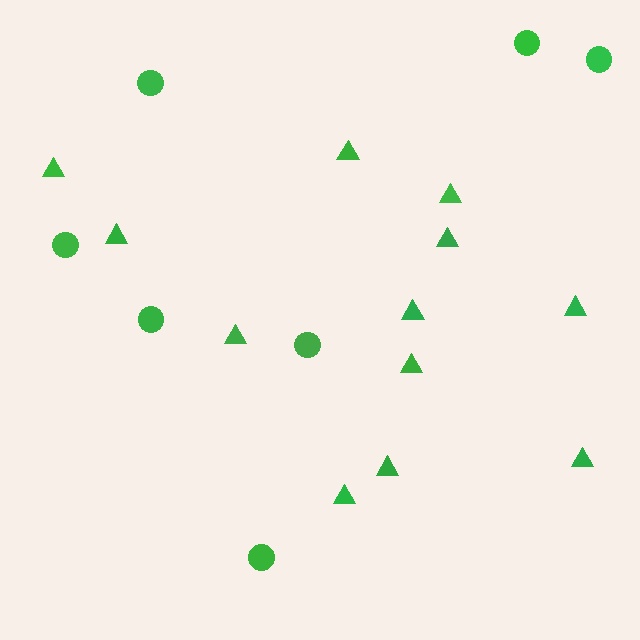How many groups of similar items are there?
There are 2 groups: one group of circles (7) and one group of triangles (12).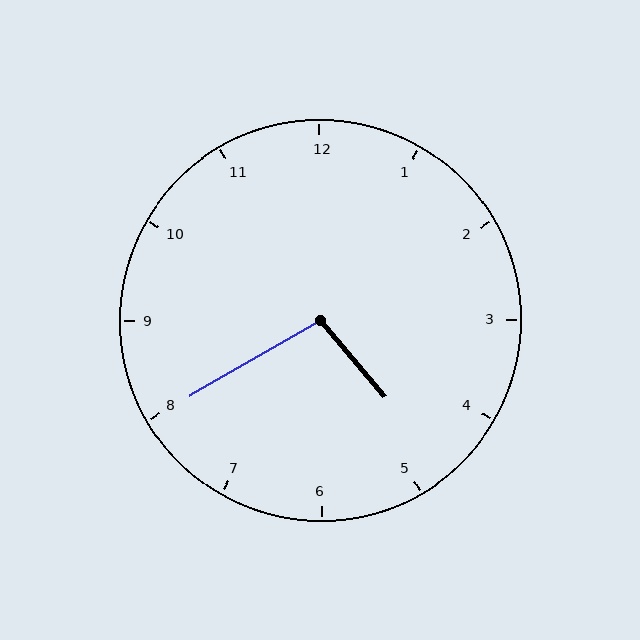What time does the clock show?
4:40.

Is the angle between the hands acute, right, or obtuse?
It is obtuse.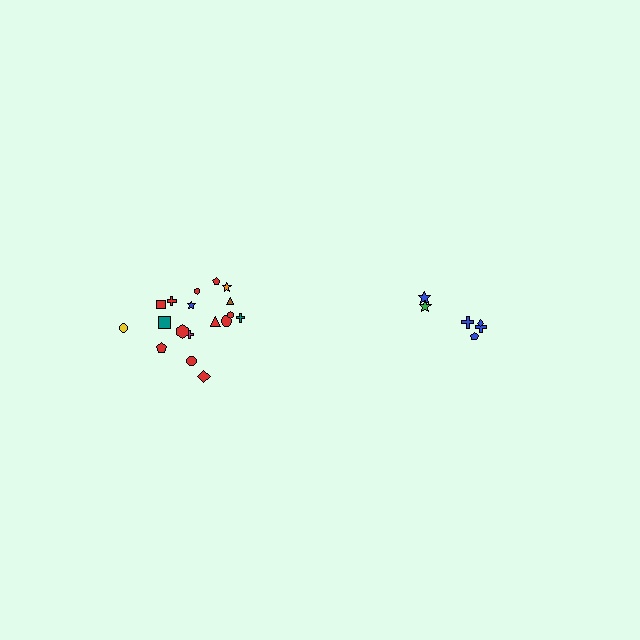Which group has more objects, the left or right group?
The left group.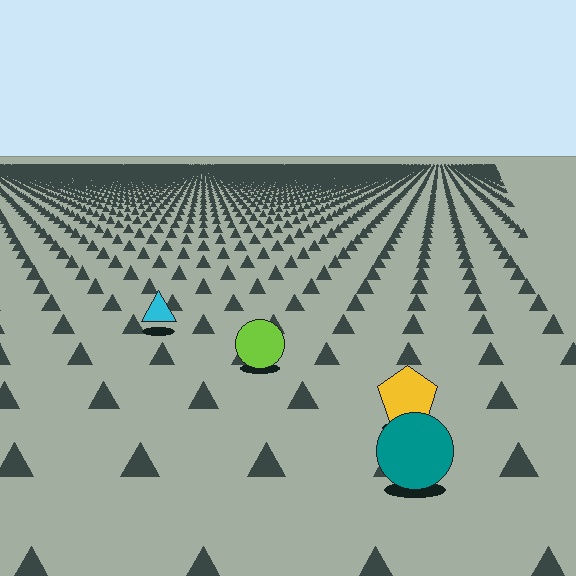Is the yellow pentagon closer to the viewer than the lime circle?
Yes. The yellow pentagon is closer — you can tell from the texture gradient: the ground texture is coarser near it.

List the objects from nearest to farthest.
From nearest to farthest: the teal circle, the yellow pentagon, the lime circle, the cyan triangle.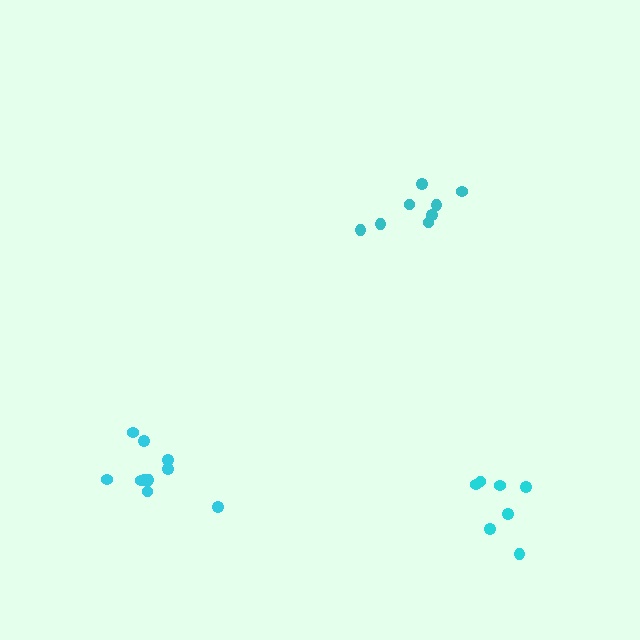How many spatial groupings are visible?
There are 3 spatial groupings.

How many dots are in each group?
Group 1: 8 dots, Group 2: 10 dots, Group 3: 7 dots (25 total).